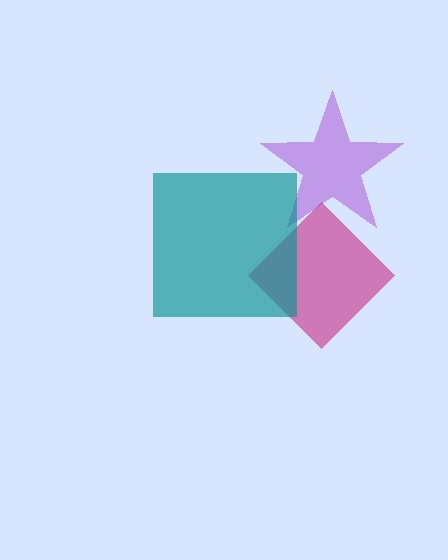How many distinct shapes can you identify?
There are 3 distinct shapes: a magenta diamond, a purple star, a teal square.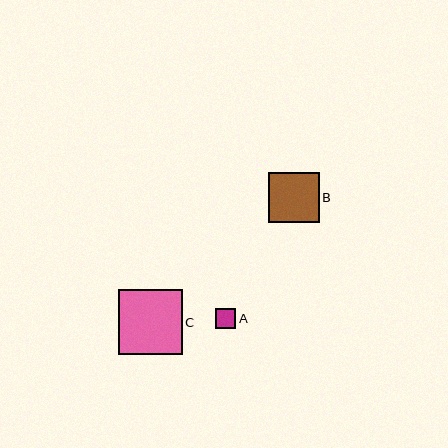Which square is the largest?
Square C is the largest with a size of approximately 64 pixels.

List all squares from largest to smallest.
From largest to smallest: C, B, A.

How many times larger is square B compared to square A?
Square B is approximately 2.5 times the size of square A.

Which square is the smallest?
Square A is the smallest with a size of approximately 20 pixels.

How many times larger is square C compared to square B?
Square C is approximately 1.3 times the size of square B.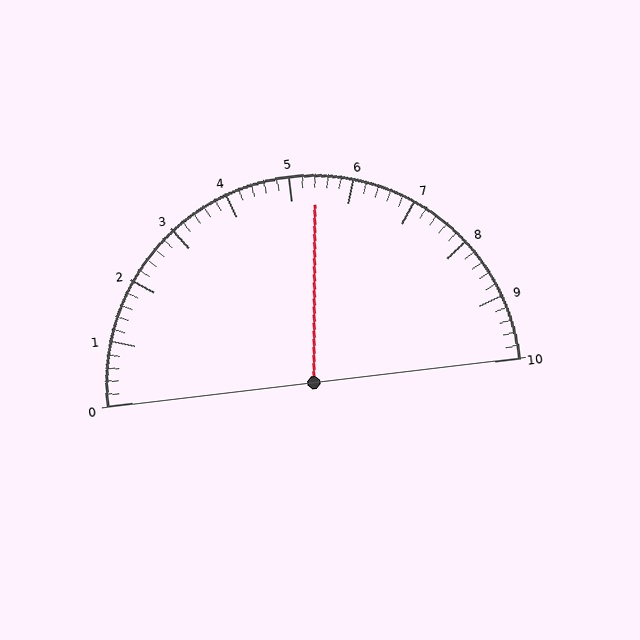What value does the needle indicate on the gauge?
The needle indicates approximately 5.4.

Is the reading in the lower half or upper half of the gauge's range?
The reading is in the upper half of the range (0 to 10).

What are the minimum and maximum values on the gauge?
The gauge ranges from 0 to 10.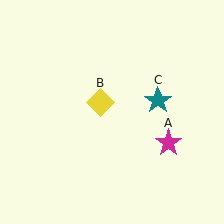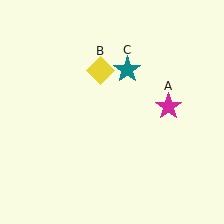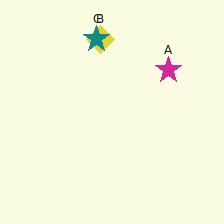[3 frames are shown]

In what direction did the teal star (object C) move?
The teal star (object C) moved up and to the left.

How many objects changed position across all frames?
3 objects changed position: magenta star (object A), yellow diamond (object B), teal star (object C).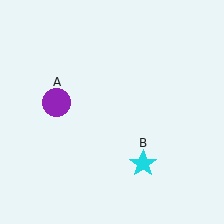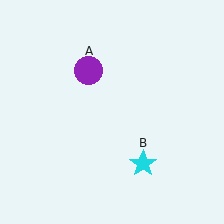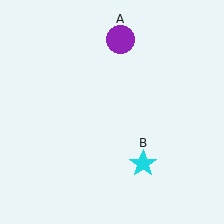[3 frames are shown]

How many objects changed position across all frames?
1 object changed position: purple circle (object A).